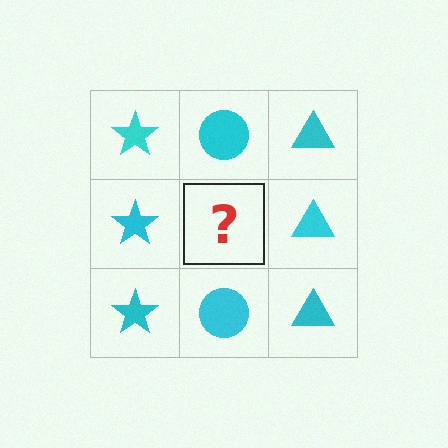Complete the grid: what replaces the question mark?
The question mark should be replaced with a cyan circle.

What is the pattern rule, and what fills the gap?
The rule is that each column has a consistent shape. The gap should be filled with a cyan circle.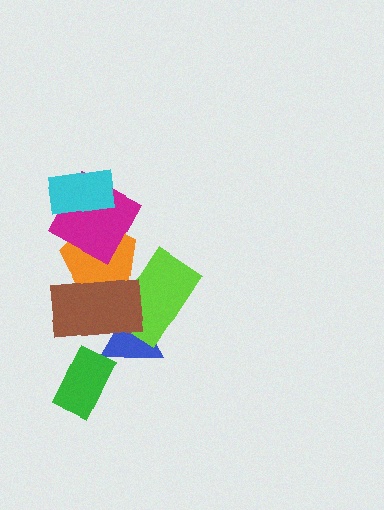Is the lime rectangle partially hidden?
Yes, it is partially covered by another shape.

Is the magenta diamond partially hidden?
Yes, it is partially covered by another shape.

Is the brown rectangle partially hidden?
No, no other shape covers it.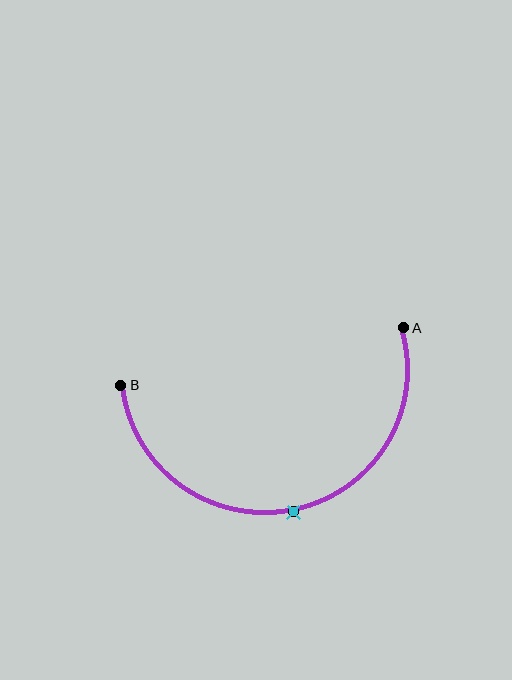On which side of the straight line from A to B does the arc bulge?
The arc bulges below the straight line connecting A and B.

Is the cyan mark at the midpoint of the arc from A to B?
Yes. The cyan mark lies on the arc at equal arc-length from both A and B — it is the arc midpoint.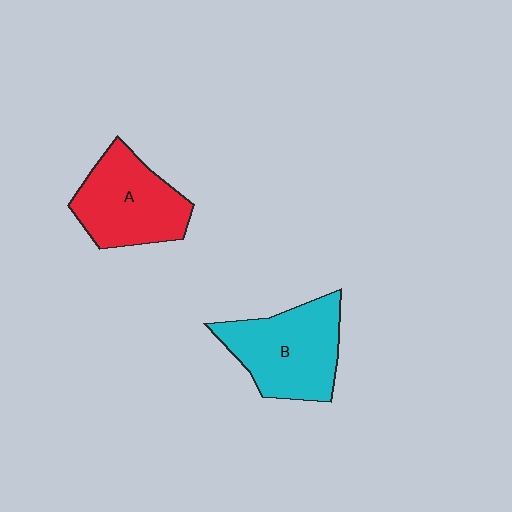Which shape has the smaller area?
Shape A (red).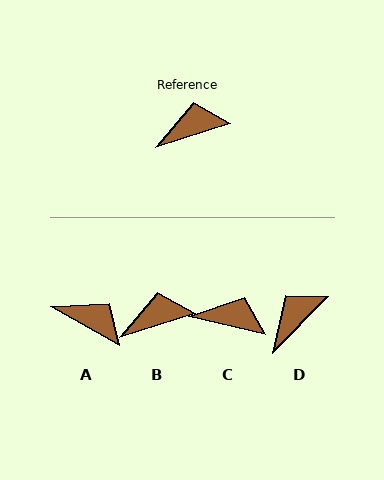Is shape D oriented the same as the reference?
No, it is off by about 27 degrees.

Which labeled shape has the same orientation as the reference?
B.